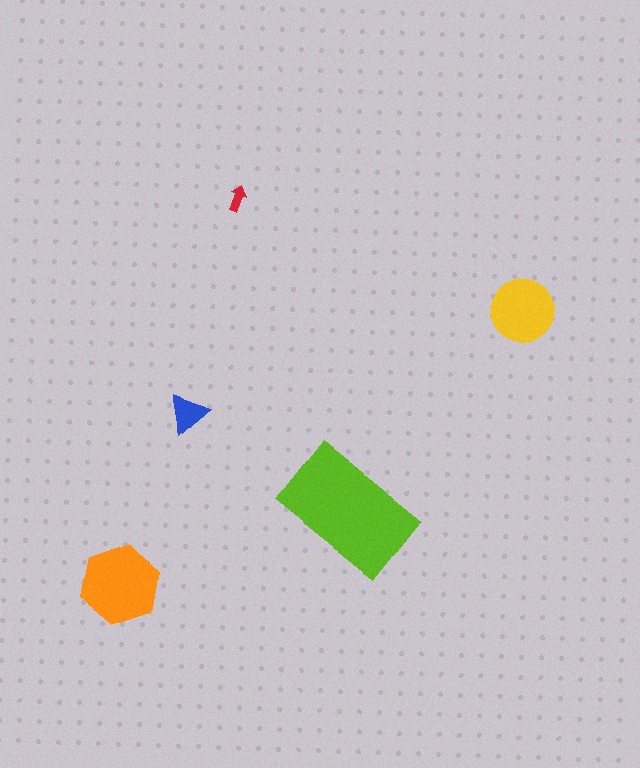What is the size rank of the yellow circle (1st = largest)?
3rd.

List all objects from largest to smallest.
The lime rectangle, the orange hexagon, the yellow circle, the blue triangle, the red arrow.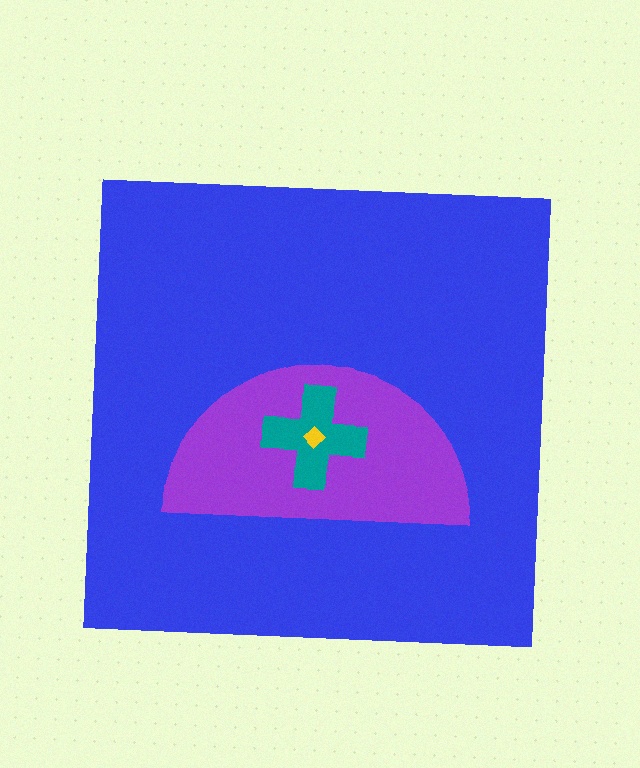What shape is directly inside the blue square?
The purple semicircle.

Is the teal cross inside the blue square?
Yes.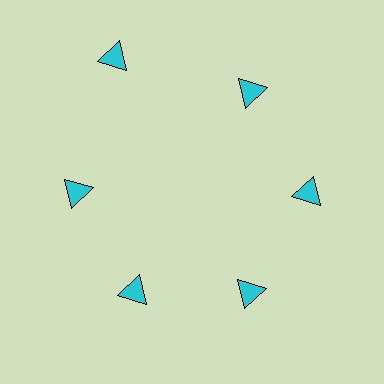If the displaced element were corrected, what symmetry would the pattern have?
It would have 6-fold rotational symmetry — the pattern would map onto itself every 60 degrees.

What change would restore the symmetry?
The symmetry would be restored by moving it inward, back onto the ring so that all 6 triangles sit at equal angles and equal distance from the center.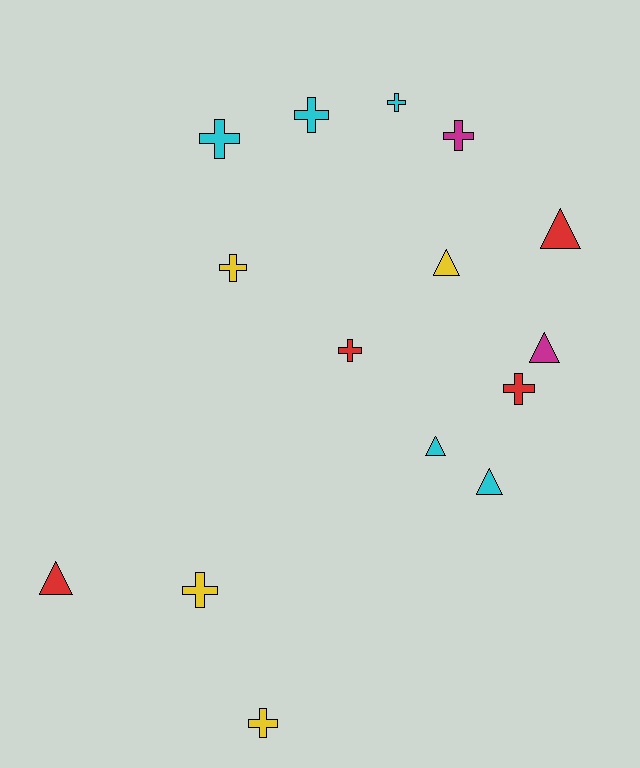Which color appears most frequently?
Cyan, with 5 objects.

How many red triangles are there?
There are 2 red triangles.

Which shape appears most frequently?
Cross, with 9 objects.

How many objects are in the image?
There are 15 objects.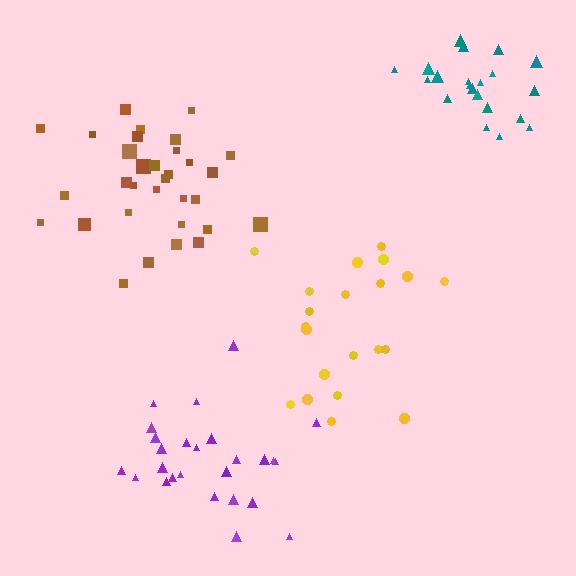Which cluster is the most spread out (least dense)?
Yellow.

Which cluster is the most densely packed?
Teal.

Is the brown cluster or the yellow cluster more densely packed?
Brown.